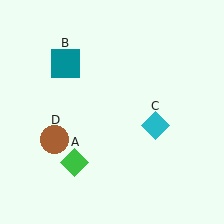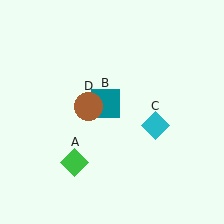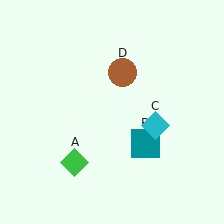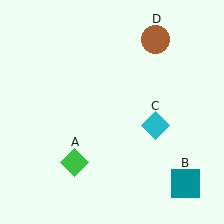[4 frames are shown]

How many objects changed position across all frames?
2 objects changed position: teal square (object B), brown circle (object D).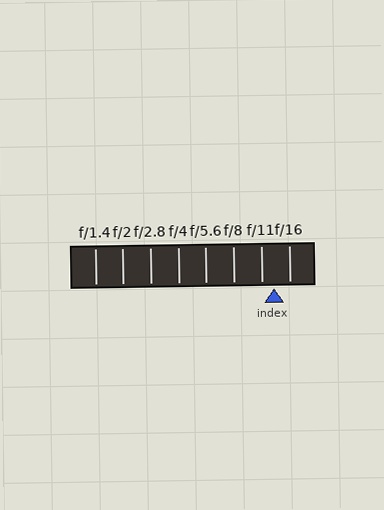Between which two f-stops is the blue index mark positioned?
The index mark is between f/11 and f/16.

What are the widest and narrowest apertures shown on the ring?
The widest aperture shown is f/1.4 and the narrowest is f/16.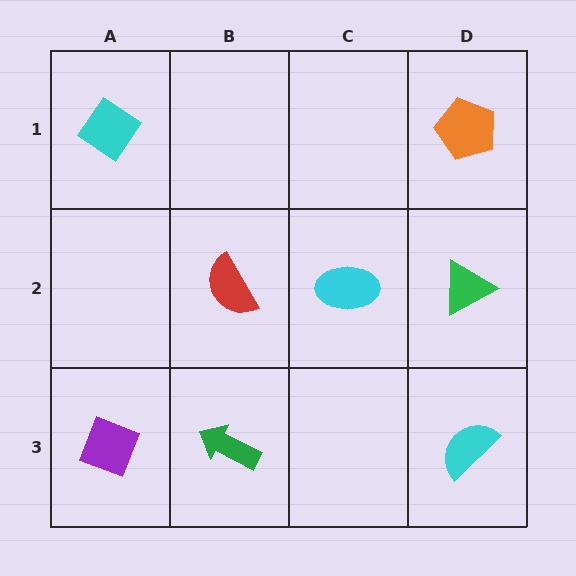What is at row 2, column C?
A cyan ellipse.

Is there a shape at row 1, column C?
No, that cell is empty.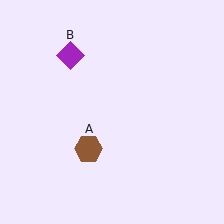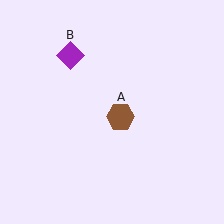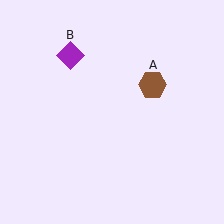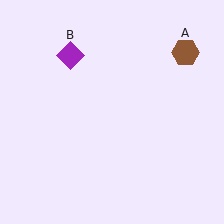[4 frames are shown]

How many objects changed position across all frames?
1 object changed position: brown hexagon (object A).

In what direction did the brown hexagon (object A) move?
The brown hexagon (object A) moved up and to the right.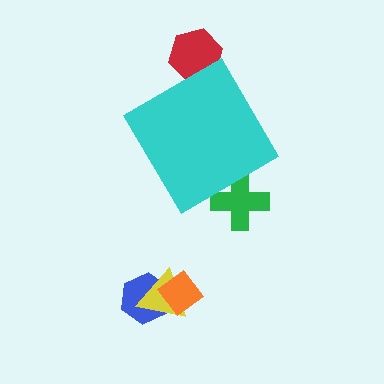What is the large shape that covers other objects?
A cyan diamond.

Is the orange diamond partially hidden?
No, the orange diamond is fully visible.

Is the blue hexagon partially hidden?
No, the blue hexagon is fully visible.